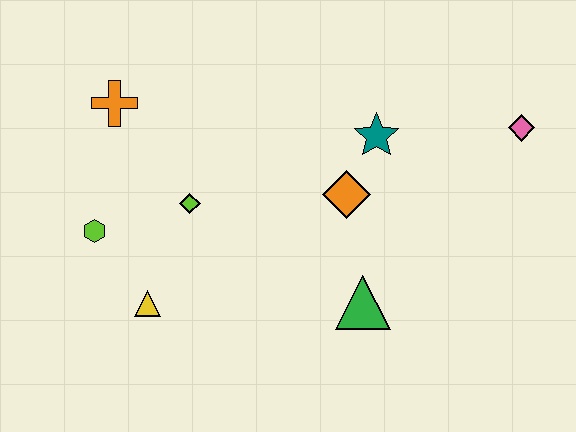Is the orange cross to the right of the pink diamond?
No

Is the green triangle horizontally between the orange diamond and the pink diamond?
Yes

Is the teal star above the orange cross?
No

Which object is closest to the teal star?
The orange diamond is closest to the teal star.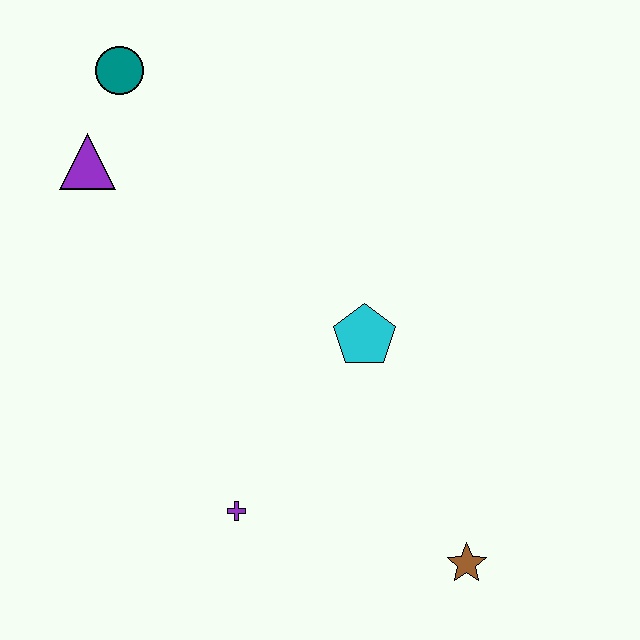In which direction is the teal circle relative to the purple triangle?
The teal circle is above the purple triangle.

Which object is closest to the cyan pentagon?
The purple cross is closest to the cyan pentagon.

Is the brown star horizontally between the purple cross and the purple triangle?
No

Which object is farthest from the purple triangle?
The brown star is farthest from the purple triangle.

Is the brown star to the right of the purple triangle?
Yes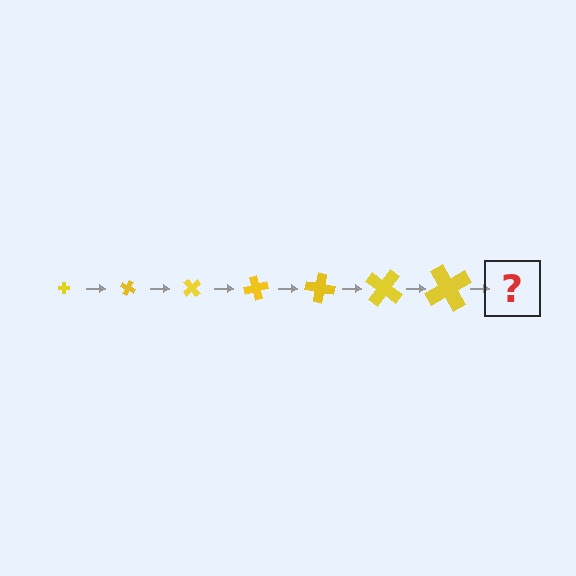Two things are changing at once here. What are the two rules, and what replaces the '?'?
The two rules are that the cross grows larger each step and it rotates 25 degrees each step. The '?' should be a cross, larger than the previous one and rotated 175 degrees from the start.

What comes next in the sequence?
The next element should be a cross, larger than the previous one and rotated 175 degrees from the start.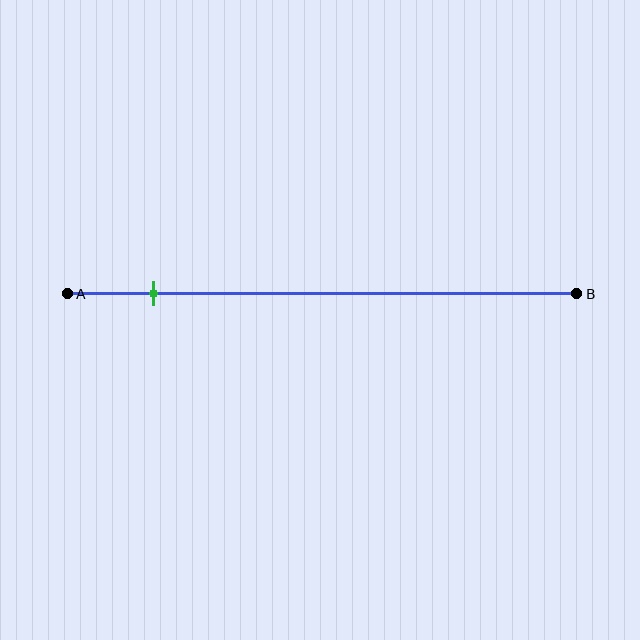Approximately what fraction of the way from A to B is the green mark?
The green mark is approximately 15% of the way from A to B.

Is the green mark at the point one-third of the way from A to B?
No, the mark is at about 15% from A, not at the 33% one-third point.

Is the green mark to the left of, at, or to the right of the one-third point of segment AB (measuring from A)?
The green mark is to the left of the one-third point of segment AB.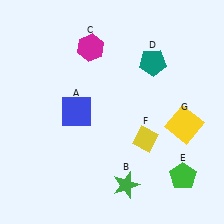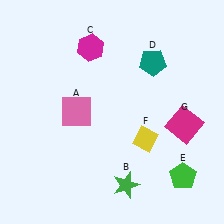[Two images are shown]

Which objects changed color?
A changed from blue to pink. G changed from yellow to magenta.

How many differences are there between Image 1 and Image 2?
There are 2 differences between the two images.